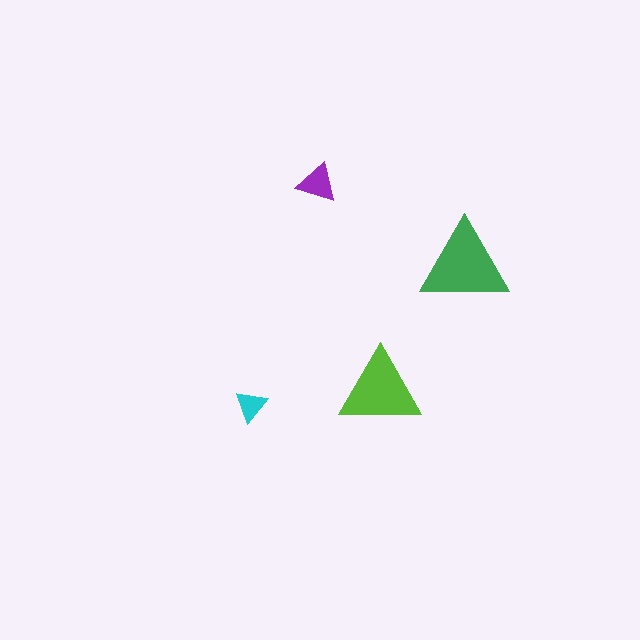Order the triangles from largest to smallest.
the green one, the lime one, the purple one, the cyan one.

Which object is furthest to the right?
The green triangle is rightmost.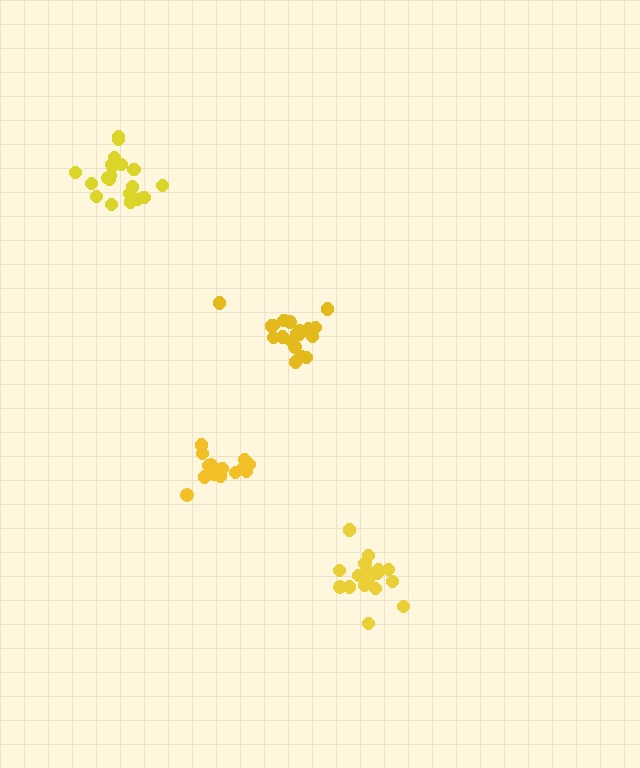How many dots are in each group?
Group 1: 20 dots, Group 2: 16 dots, Group 3: 18 dots, Group 4: 20 dots (74 total).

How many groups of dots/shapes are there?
There are 4 groups.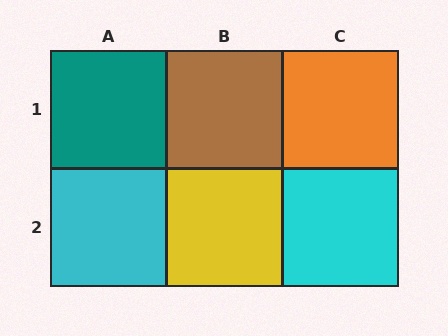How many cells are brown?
1 cell is brown.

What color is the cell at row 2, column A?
Cyan.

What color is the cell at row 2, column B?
Yellow.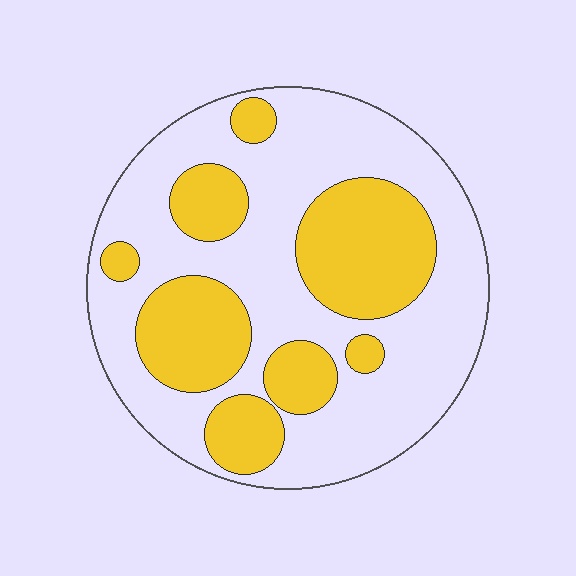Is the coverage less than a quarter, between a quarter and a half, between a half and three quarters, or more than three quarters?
Between a quarter and a half.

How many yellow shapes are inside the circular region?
8.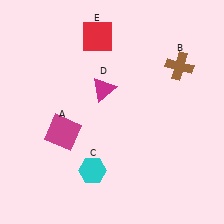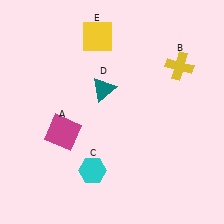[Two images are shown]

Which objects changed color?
B changed from brown to yellow. D changed from magenta to teal. E changed from red to yellow.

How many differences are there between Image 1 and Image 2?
There are 3 differences between the two images.